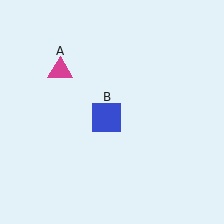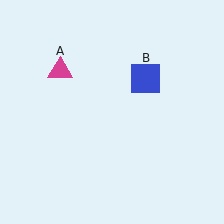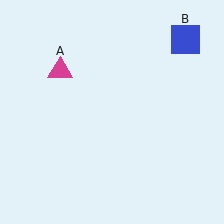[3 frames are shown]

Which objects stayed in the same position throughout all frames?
Magenta triangle (object A) remained stationary.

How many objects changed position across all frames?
1 object changed position: blue square (object B).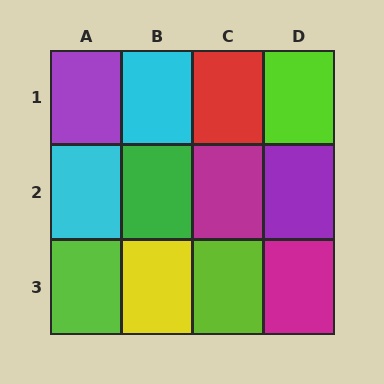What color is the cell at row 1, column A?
Purple.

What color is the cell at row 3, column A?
Lime.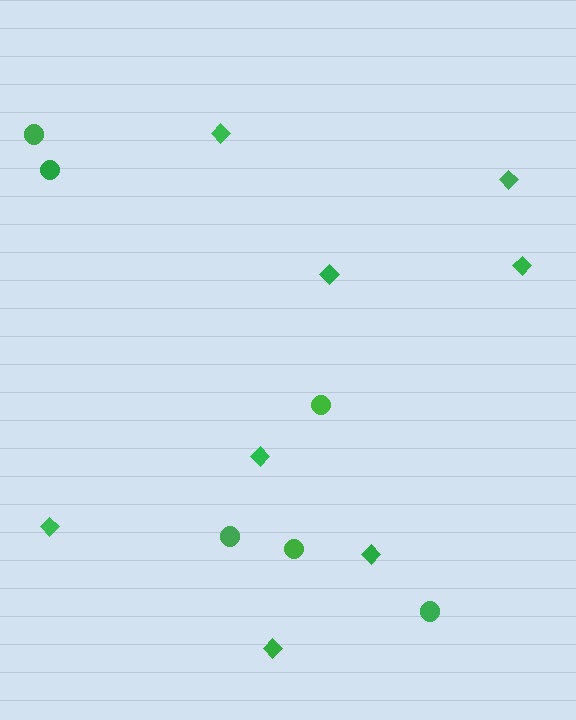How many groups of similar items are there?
There are 2 groups: one group of circles (6) and one group of diamonds (8).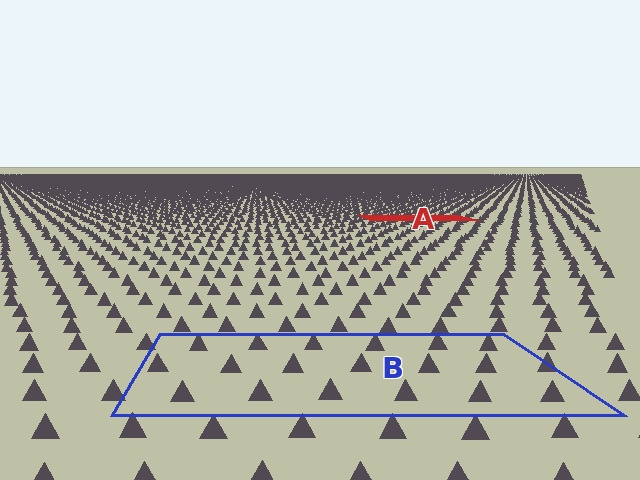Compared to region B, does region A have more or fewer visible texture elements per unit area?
Region A has more texture elements per unit area — they are packed more densely because it is farther away.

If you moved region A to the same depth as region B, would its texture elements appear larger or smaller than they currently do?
They would appear larger. At a closer depth, the same texture elements are projected at a bigger on-screen size.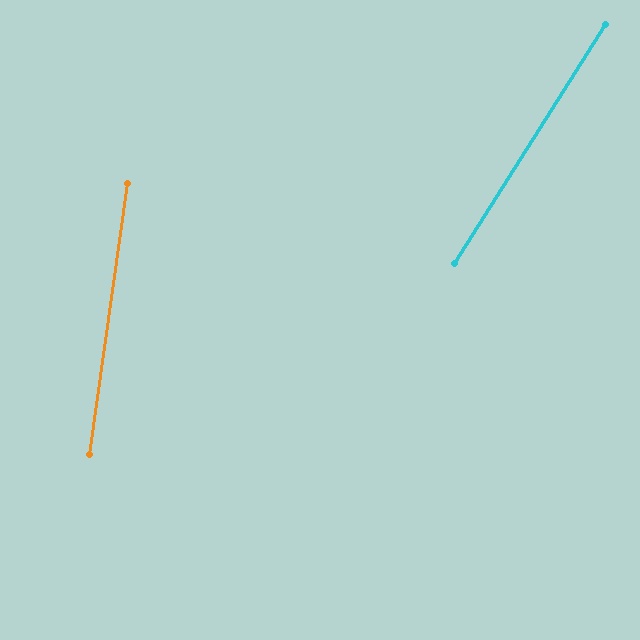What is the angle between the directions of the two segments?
Approximately 24 degrees.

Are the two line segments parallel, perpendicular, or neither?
Neither parallel nor perpendicular — they differ by about 24°.